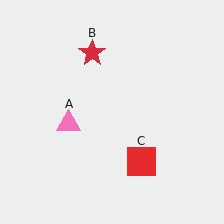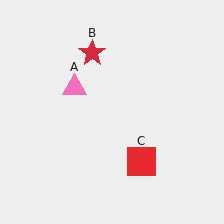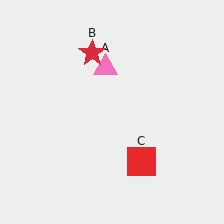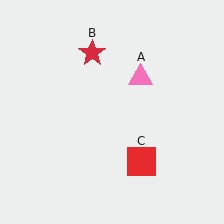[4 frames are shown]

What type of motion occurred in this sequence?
The pink triangle (object A) rotated clockwise around the center of the scene.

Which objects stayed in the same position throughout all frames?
Red star (object B) and red square (object C) remained stationary.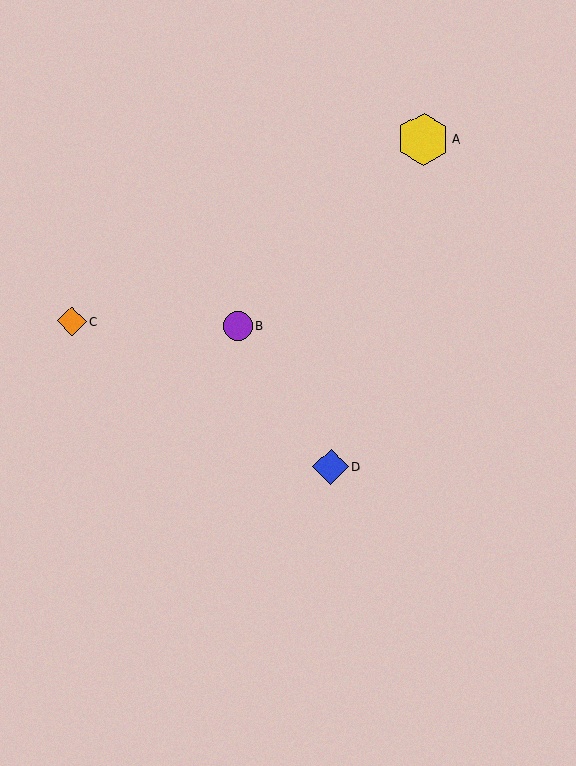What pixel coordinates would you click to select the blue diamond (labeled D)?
Click at (331, 467) to select the blue diamond D.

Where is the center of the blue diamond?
The center of the blue diamond is at (331, 467).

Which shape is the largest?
The yellow hexagon (labeled A) is the largest.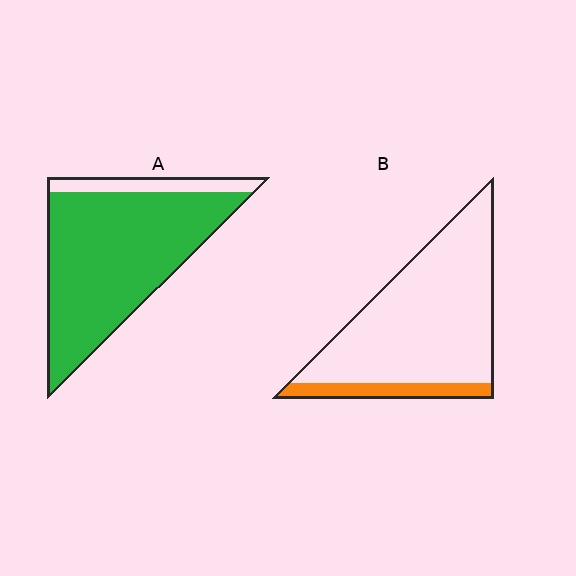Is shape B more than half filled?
No.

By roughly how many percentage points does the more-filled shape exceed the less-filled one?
By roughly 75 percentage points (A over B).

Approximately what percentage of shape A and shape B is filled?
A is approximately 85% and B is approximately 15%.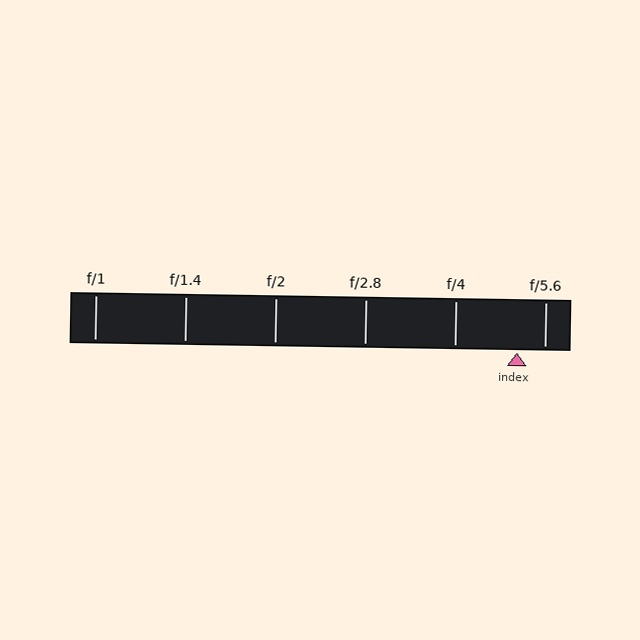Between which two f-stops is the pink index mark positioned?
The index mark is between f/4 and f/5.6.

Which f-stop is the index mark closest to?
The index mark is closest to f/5.6.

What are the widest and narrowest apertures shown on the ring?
The widest aperture shown is f/1 and the narrowest is f/5.6.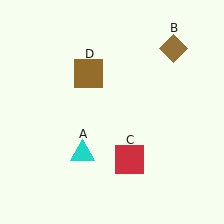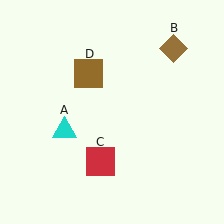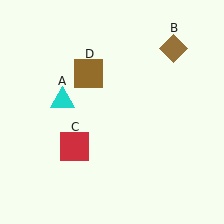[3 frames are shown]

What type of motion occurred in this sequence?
The cyan triangle (object A), red square (object C) rotated clockwise around the center of the scene.